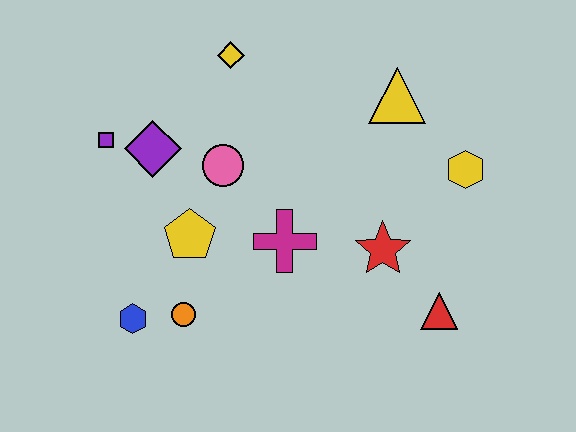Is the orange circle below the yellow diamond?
Yes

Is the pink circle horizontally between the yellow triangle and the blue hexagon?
Yes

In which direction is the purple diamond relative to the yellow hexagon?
The purple diamond is to the left of the yellow hexagon.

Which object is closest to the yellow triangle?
The yellow hexagon is closest to the yellow triangle.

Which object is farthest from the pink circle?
The red triangle is farthest from the pink circle.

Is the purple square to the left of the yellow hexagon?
Yes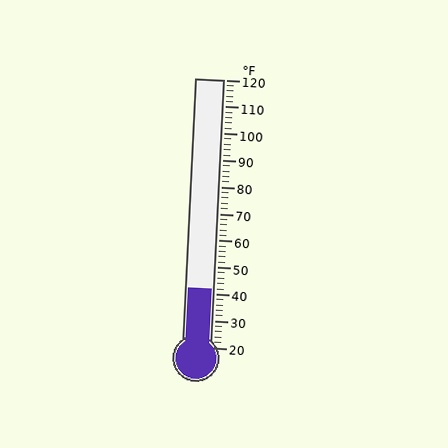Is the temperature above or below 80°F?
The temperature is below 80°F.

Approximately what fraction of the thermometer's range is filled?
The thermometer is filled to approximately 20% of its range.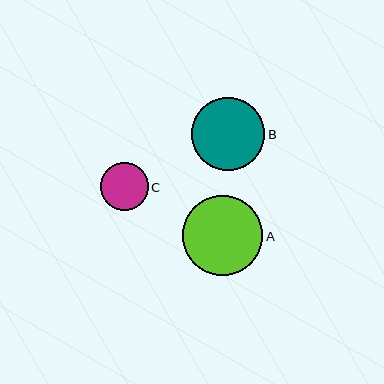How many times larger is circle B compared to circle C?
Circle B is approximately 1.5 times the size of circle C.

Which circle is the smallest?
Circle C is the smallest with a size of approximately 48 pixels.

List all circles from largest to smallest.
From largest to smallest: A, B, C.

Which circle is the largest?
Circle A is the largest with a size of approximately 80 pixels.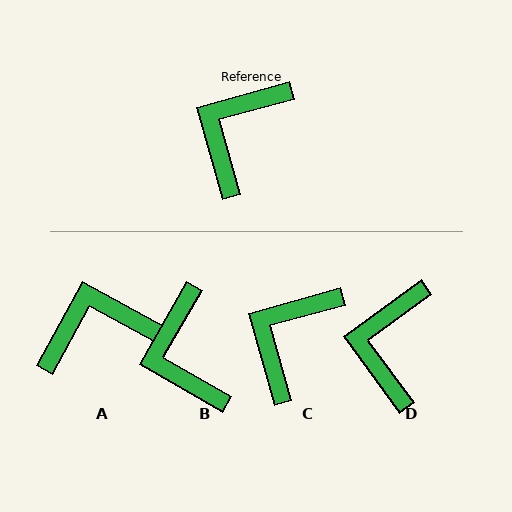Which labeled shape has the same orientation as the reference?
C.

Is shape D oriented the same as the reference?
No, it is off by about 21 degrees.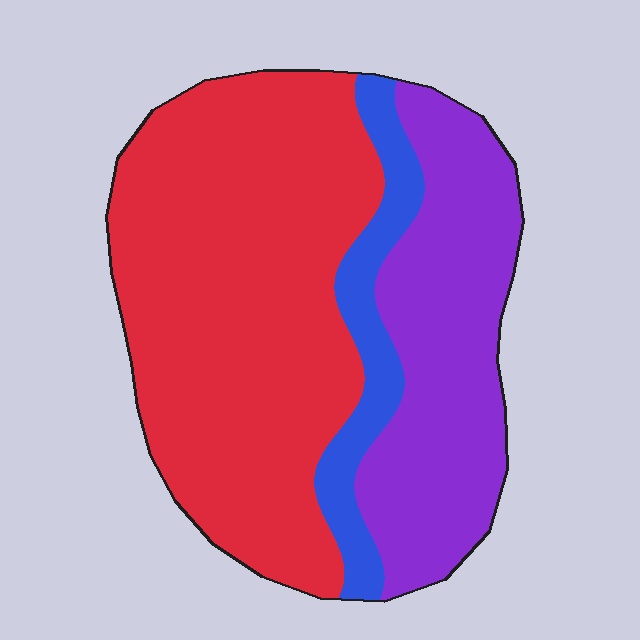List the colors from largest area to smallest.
From largest to smallest: red, purple, blue.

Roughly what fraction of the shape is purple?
Purple covers 31% of the shape.